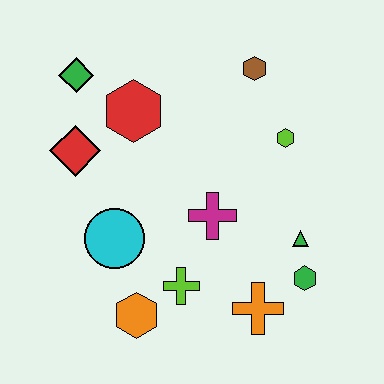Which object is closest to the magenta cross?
The lime cross is closest to the magenta cross.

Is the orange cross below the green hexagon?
Yes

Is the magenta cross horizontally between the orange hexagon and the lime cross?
No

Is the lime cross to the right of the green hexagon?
No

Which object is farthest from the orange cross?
The green diamond is farthest from the orange cross.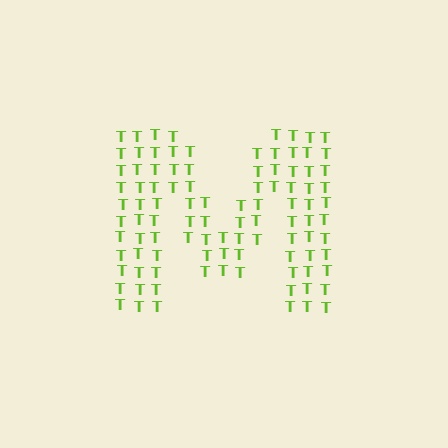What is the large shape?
The large shape is the letter M.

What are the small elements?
The small elements are letter T's.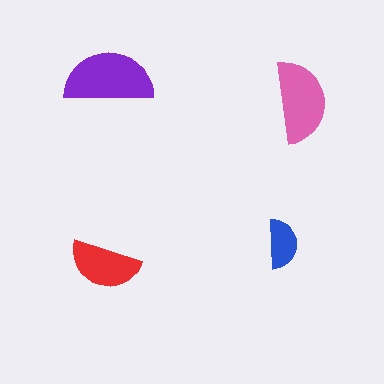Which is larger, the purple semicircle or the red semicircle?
The purple one.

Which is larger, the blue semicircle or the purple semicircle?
The purple one.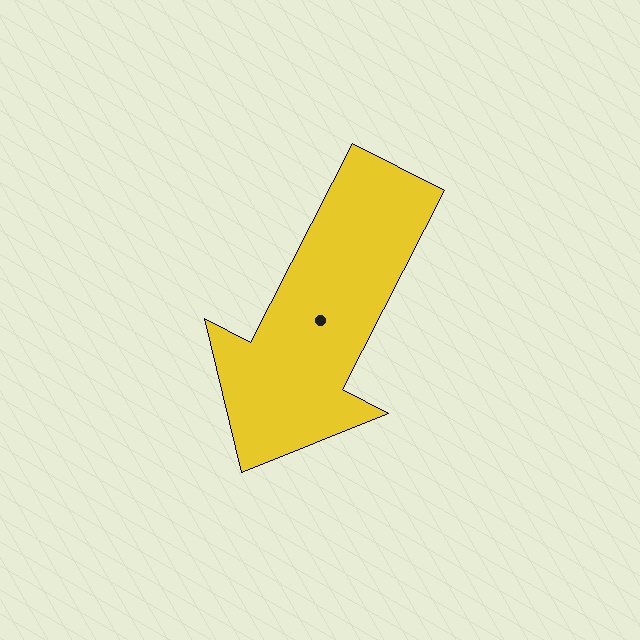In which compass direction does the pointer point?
Southwest.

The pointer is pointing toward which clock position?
Roughly 7 o'clock.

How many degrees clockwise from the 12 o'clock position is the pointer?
Approximately 207 degrees.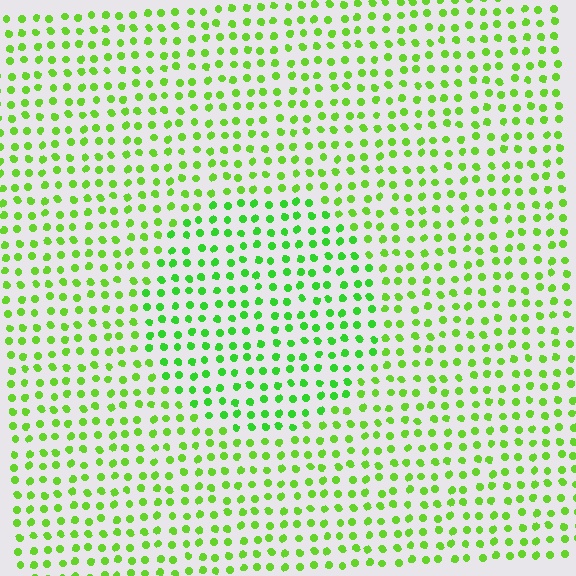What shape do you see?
I see a circle.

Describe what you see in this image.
The image is filled with small lime elements in a uniform arrangement. A circle-shaped region is visible where the elements are tinted to a slightly different hue, forming a subtle color boundary.